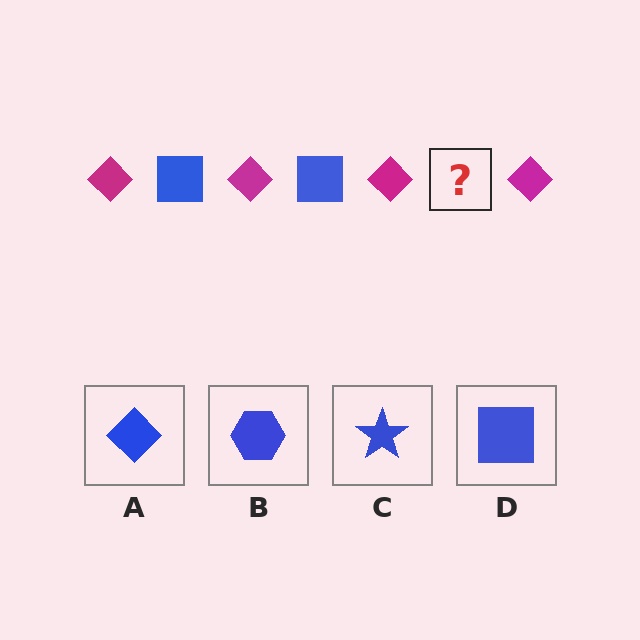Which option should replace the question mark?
Option D.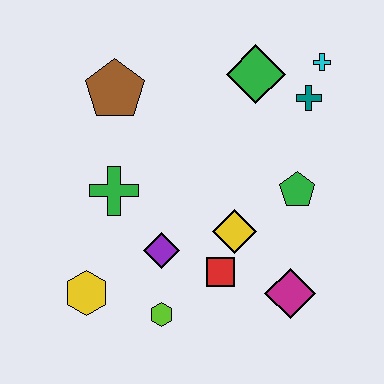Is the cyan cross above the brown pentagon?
Yes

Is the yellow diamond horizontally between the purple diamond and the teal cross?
Yes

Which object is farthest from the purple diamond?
The cyan cross is farthest from the purple diamond.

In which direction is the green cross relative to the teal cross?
The green cross is to the left of the teal cross.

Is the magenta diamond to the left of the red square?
No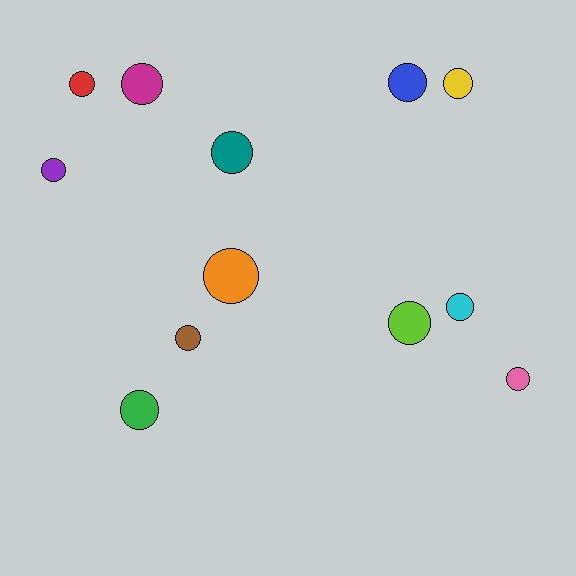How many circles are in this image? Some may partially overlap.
There are 12 circles.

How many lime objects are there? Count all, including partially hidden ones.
There is 1 lime object.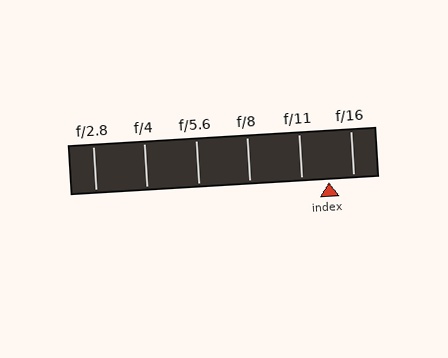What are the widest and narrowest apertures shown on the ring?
The widest aperture shown is f/2.8 and the narrowest is f/16.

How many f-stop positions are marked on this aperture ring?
There are 6 f-stop positions marked.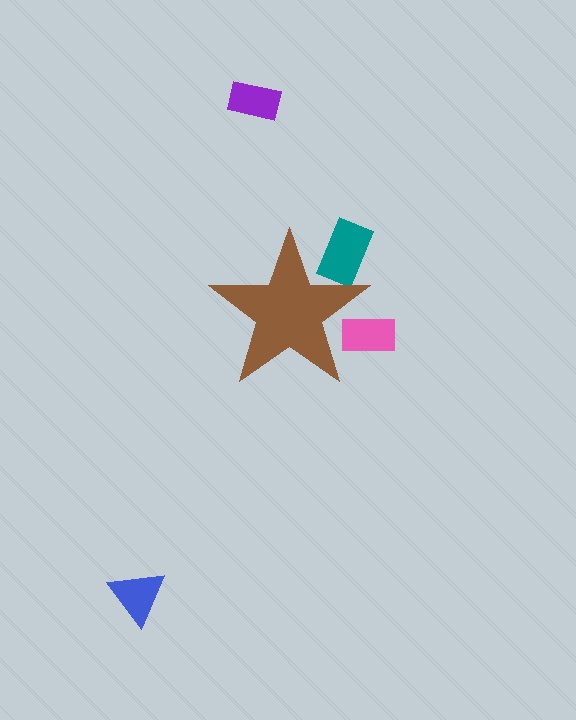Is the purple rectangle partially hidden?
No, the purple rectangle is fully visible.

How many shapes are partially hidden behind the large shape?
2 shapes are partially hidden.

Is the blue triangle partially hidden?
No, the blue triangle is fully visible.